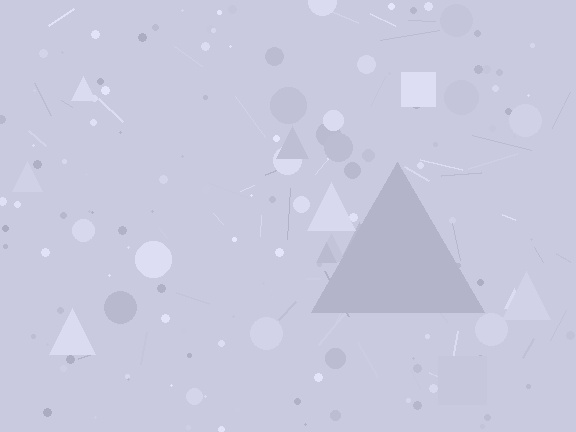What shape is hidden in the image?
A triangle is hidden in the image.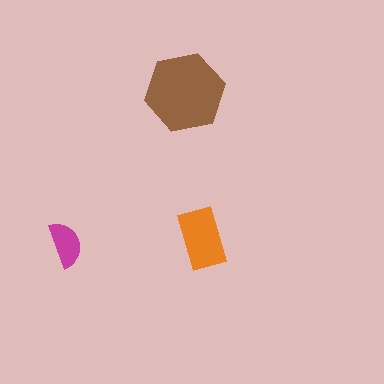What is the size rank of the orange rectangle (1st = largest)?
2nd.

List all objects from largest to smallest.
The brown hexagon, the orange rectangle, the magenta semicircle.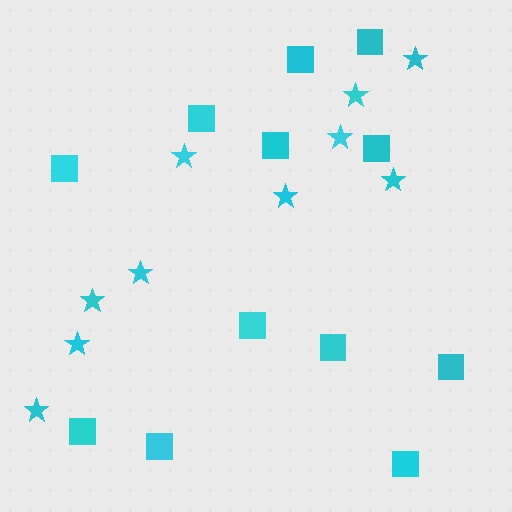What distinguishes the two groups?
There are 2 groups: one group of squares (12) and one group of stars (10).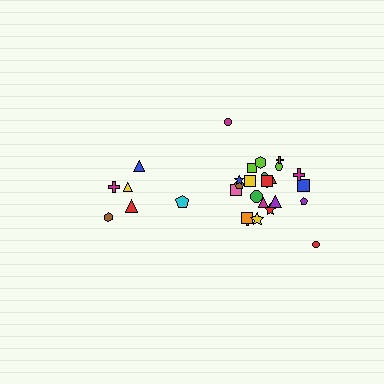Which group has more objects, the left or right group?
The right group.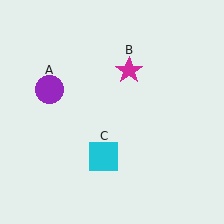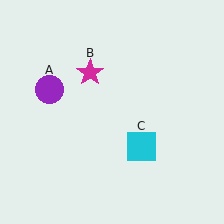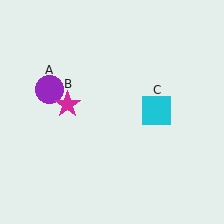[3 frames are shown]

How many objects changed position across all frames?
2 objects changed position: magenta star (object B), cyan square (object C).